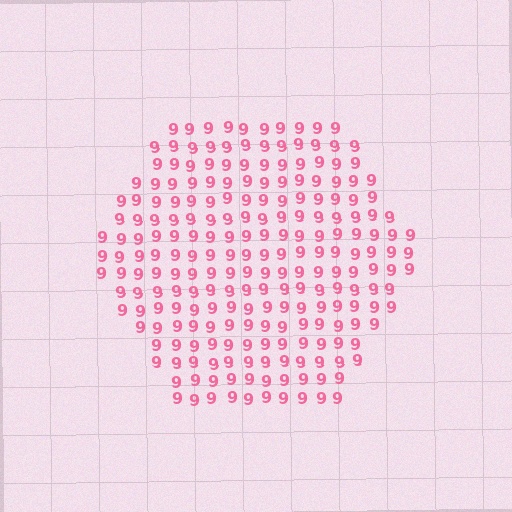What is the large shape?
The large shape is a hexagon.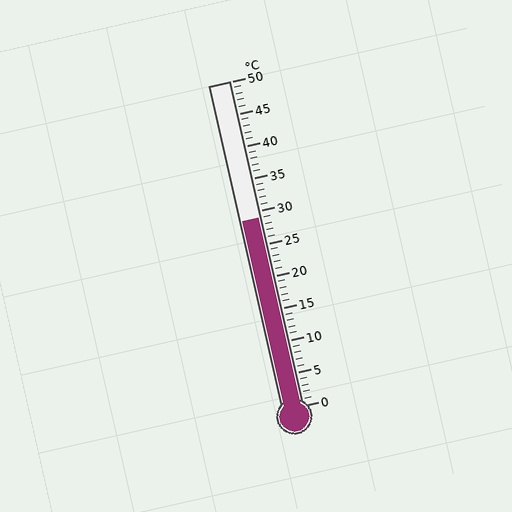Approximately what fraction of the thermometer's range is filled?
The thermometer is filled to approximately 60% of its range.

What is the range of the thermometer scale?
The thermometer scale ranges from 0°C to 50°C.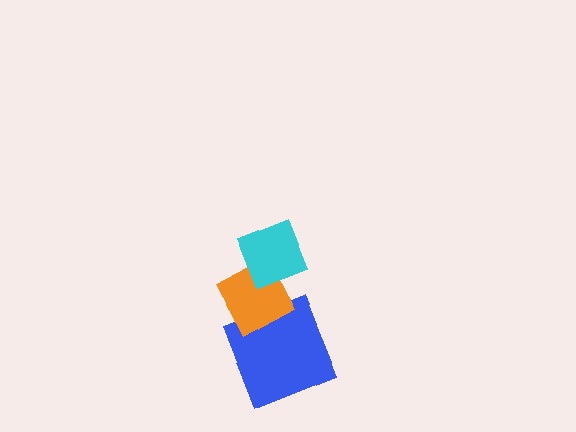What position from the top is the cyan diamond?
The cyan diamond is 1st from the top.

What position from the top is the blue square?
The blue square is 3rd from the top.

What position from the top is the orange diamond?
The orange diamond is 2nd from the top.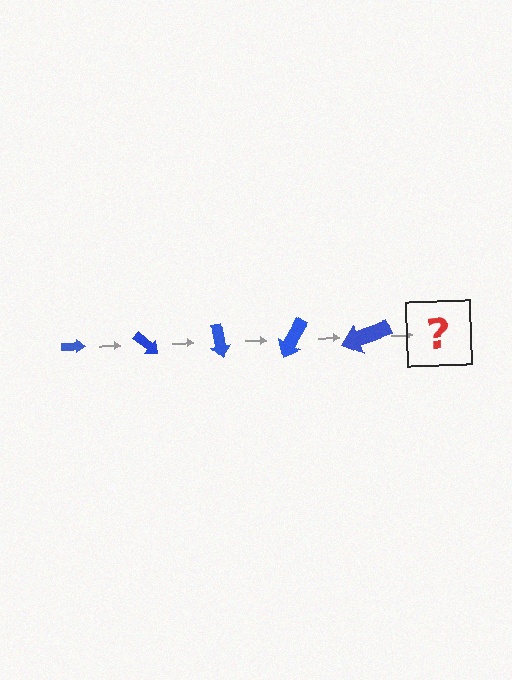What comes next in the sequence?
The next element should be an arrow, larger than the previous one and rotated 200 degrees from the start.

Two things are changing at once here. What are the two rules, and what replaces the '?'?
The two rules are that the arrow grows larger each step and it rotates 40 degrees each step. The '?' should be an arrow, larger than the previous one and rotated 200 degrees from the start.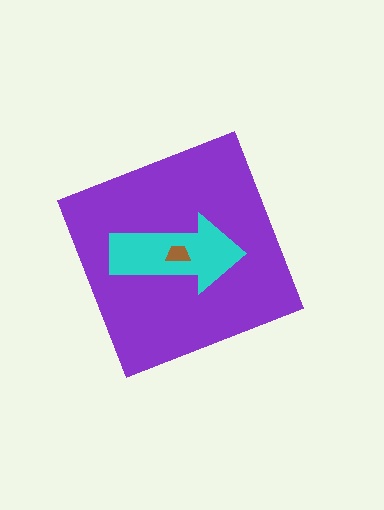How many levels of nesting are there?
3.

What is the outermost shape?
The purple diamond.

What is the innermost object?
The brown trapezoid.